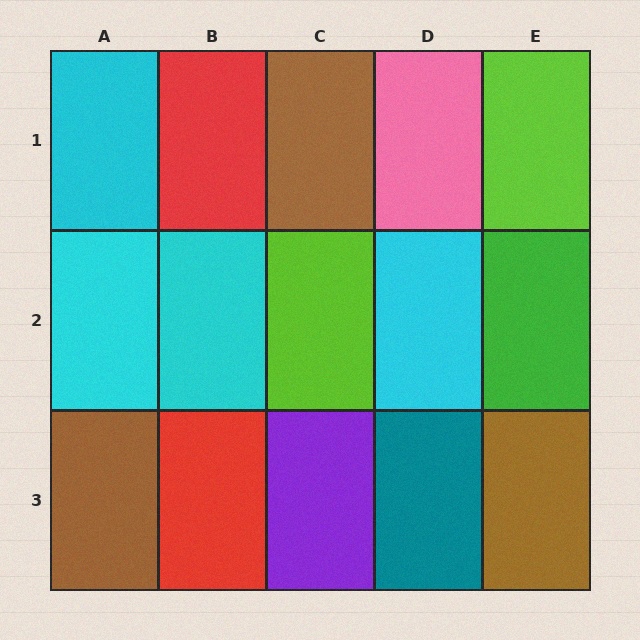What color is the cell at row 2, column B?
Cyan.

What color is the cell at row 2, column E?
Green.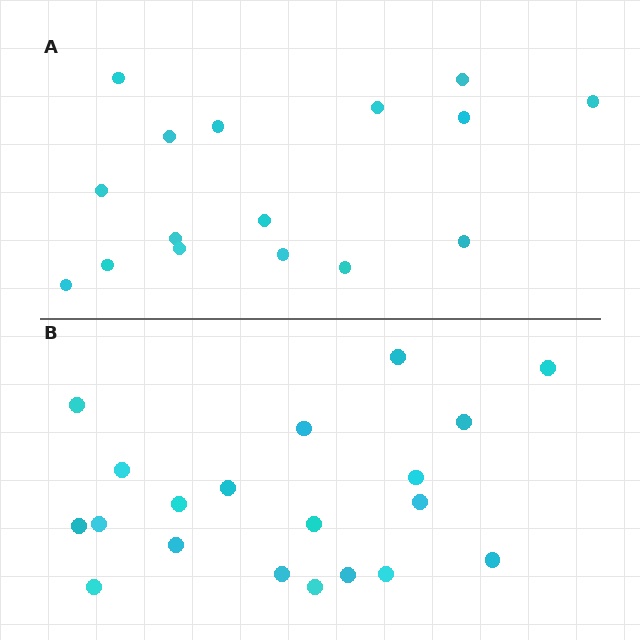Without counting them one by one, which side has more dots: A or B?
Region B (the bottom region) has more dots.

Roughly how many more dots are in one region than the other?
Region B has about 4 more dots than region A.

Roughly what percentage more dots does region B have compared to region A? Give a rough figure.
About 25% more.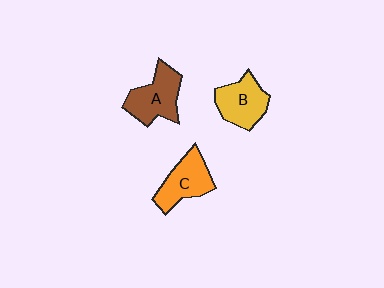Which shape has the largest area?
Shape A (brown).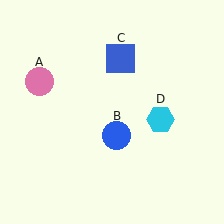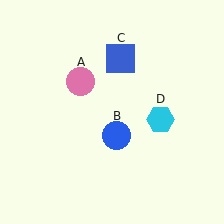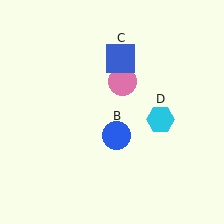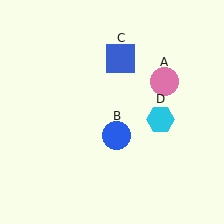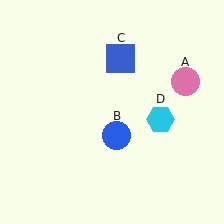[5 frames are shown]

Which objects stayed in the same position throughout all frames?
Blue circle (object B) and blue square (object C) and cyan hexagon (object D) remained stationary.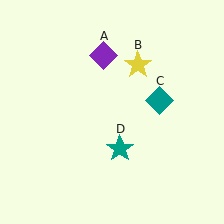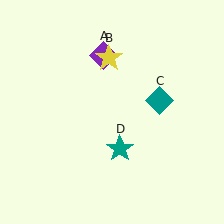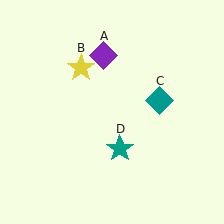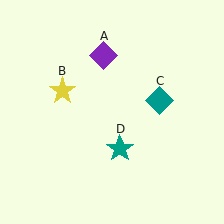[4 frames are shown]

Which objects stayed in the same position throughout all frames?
Purple diamond (object A) and teal diamond (object C) and teal star (object D) remained stationary.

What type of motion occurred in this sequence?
The yellow star (object B) rotated counterclockwise around the center of the scene.